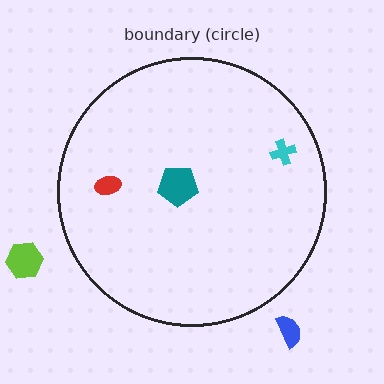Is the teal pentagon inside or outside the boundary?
Inside.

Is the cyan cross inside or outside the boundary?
Inside.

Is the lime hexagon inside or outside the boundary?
Outside.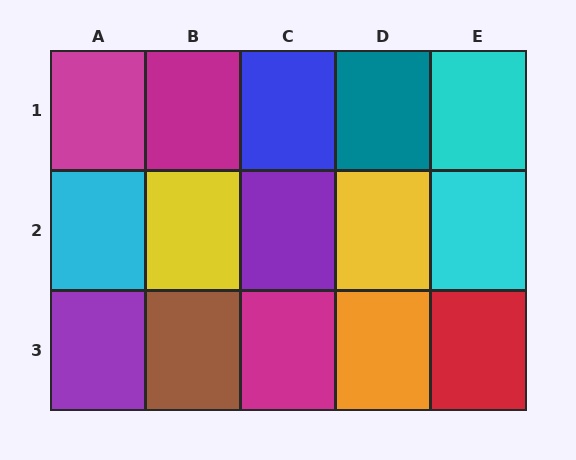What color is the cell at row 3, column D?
Orange.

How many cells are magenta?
3 cells are magenta.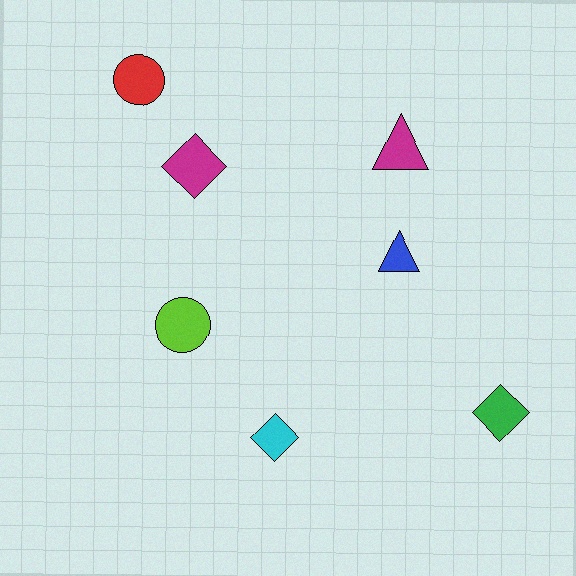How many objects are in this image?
There are 7 objects.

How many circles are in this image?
There are 2 circles.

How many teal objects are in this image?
There are no teal objects.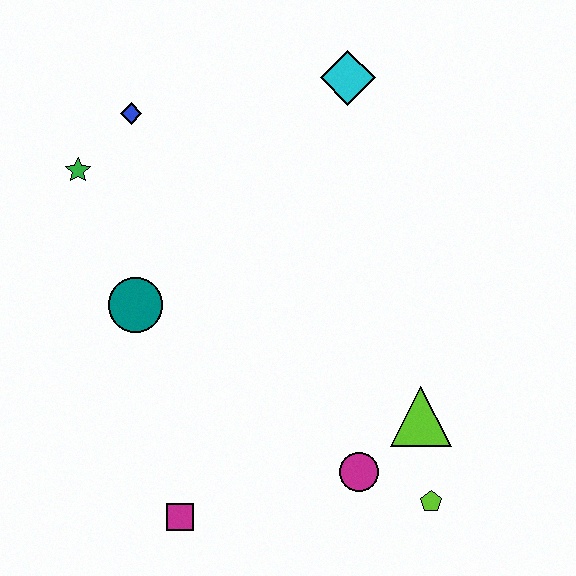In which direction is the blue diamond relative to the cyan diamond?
The blue diamond is to the left of the cyan diamond.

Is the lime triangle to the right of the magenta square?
Yes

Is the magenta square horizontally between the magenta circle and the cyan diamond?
No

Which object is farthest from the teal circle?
The lime pentagon is farthest from the teal circle.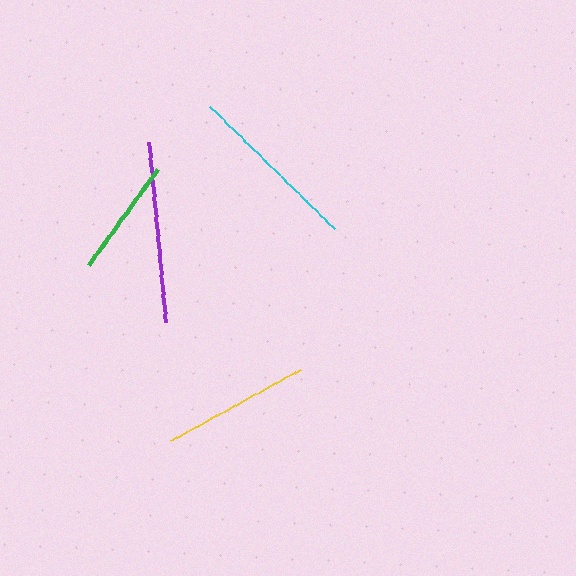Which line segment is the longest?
The purple line is the longest at approximately 181 pixels.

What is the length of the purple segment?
The purple segment is approximately 181 pixels long.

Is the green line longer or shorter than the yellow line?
The yellow line is longer than the green line.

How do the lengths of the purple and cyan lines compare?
The purple and cyan lines are approximately the same length.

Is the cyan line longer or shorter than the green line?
The cyan line is longer than the green line.